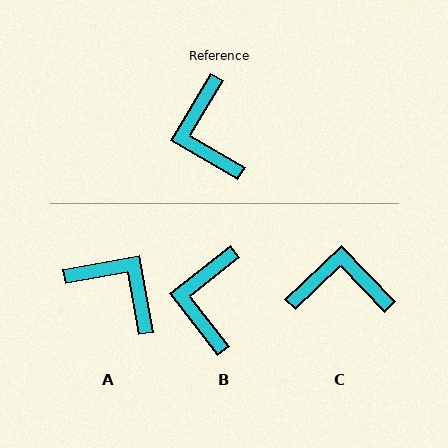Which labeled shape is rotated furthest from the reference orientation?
A, about 139 degrees away.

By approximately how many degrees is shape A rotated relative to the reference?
Approximately 139 degrees clockwise.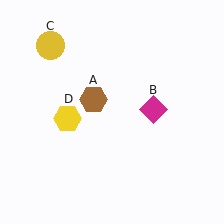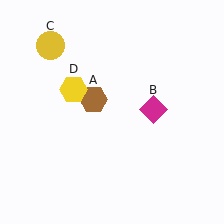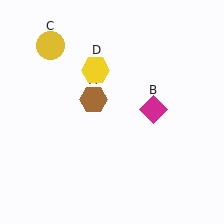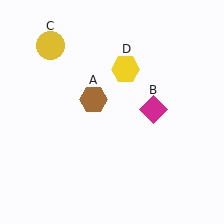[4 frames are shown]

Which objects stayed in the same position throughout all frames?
Brown hexagon (object A) and magenta diamond (object B) and yellow circle (object C) remained stationary.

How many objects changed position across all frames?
1 object changed position: yellow hexagon (object D).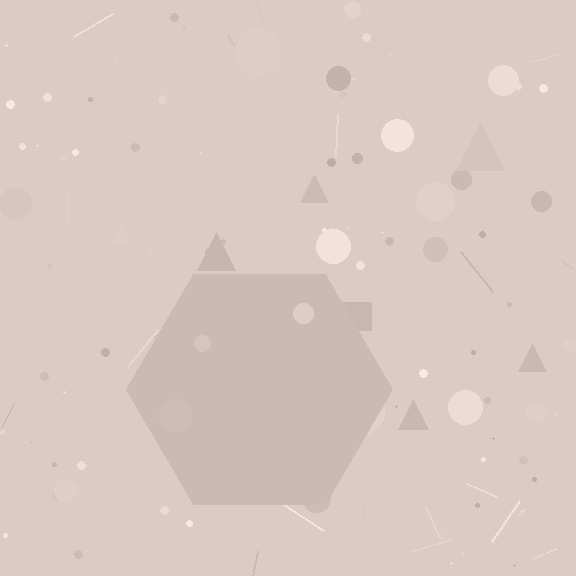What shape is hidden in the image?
A hexagon is hidden in the image.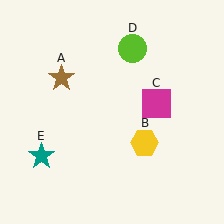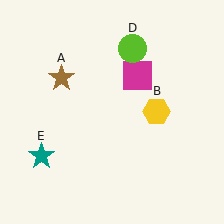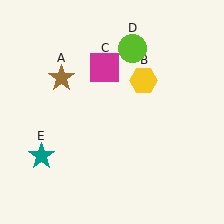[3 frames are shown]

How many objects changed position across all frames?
2 objects changed position: yellow hexagon (object B), magenta square (object C).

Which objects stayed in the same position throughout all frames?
Brown star (object A) and lime circle (object D) and teal star (object E) remained stationary.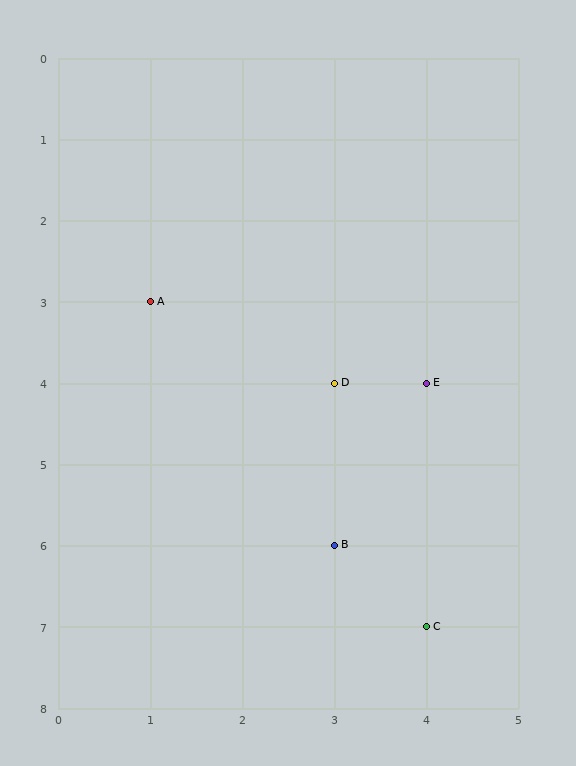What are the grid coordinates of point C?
Point C is at grid coordinates (4, 7).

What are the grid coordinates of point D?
Point D is at grid coordinates (3, 4).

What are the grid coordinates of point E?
Point E is at grid coordinates (4, 4).